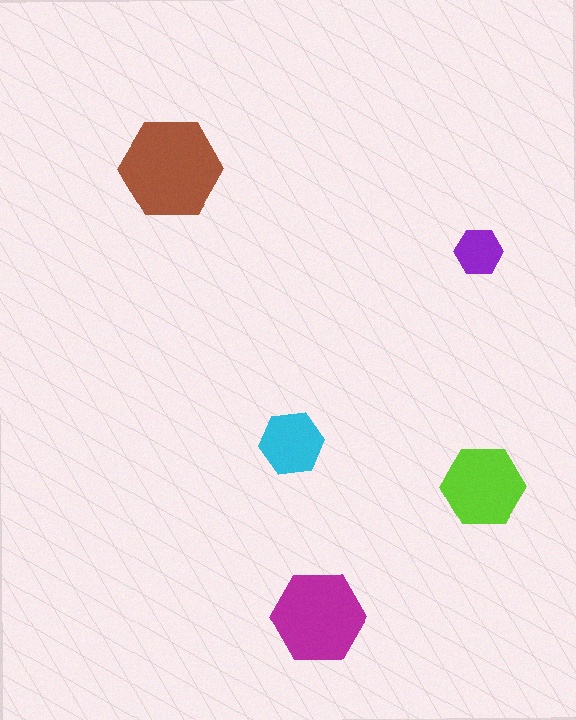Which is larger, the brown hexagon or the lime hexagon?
The brown one.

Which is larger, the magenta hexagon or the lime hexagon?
The magenta one.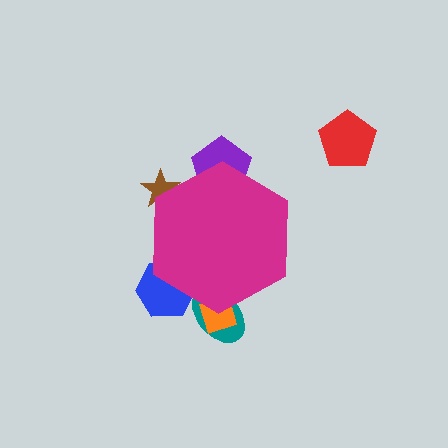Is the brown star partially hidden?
Yes, the brown star is partially hidden behind the magenta hexagon.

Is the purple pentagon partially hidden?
Yes, the purple pentagon is partially hidden behind the magenta hexagon.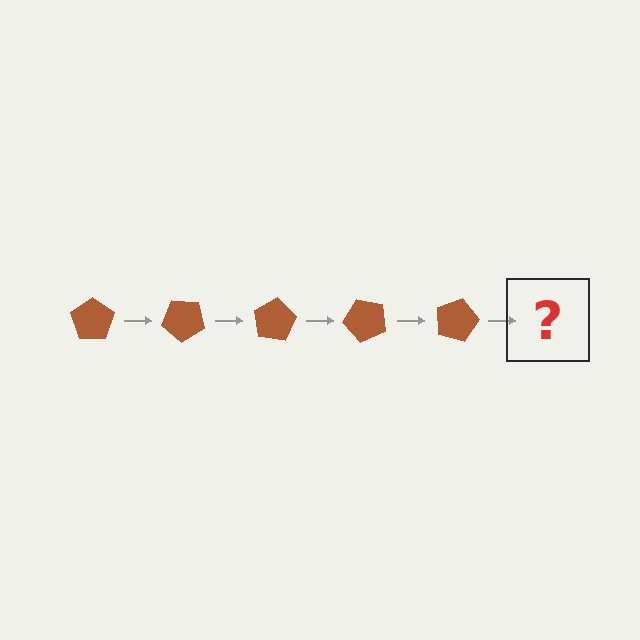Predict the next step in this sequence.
The next step is a brown pentagon rotated 200 degrees.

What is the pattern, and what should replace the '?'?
The pattern is that the pentagon rotates 40 degrees each step. The '?' should be a brown pentagon rotated 200 degrees.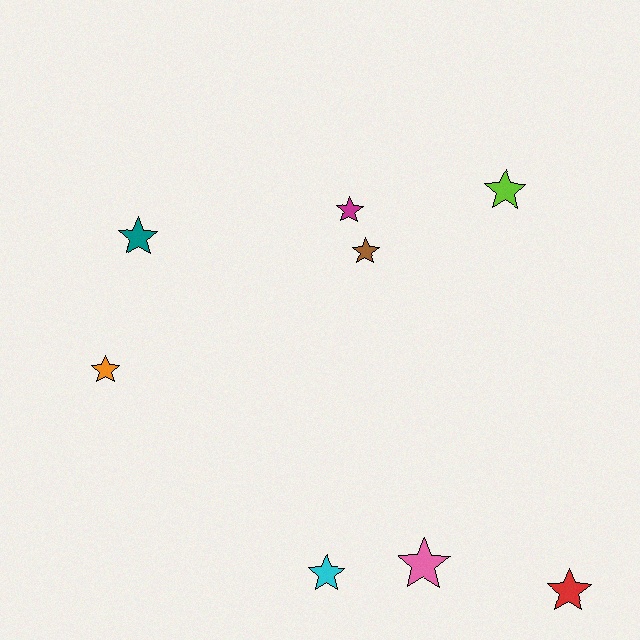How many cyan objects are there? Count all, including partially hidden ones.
There is 1 cyan object.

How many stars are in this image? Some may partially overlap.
There are 8 stars.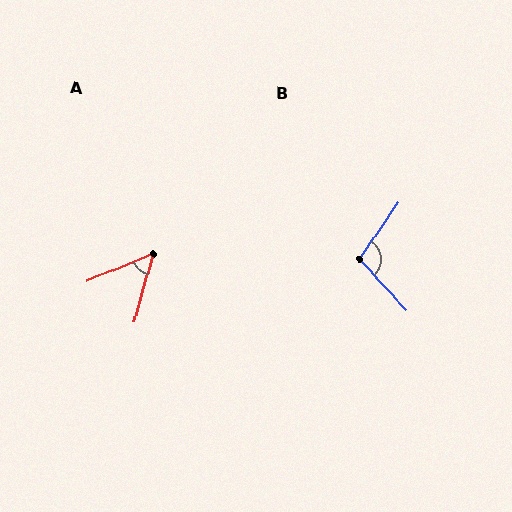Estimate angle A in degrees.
Approximately 52 degrees.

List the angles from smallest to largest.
A (52°), B (102°).